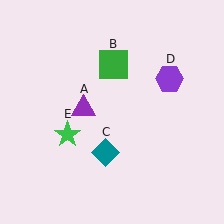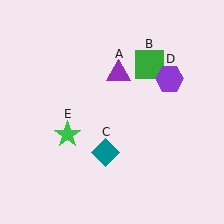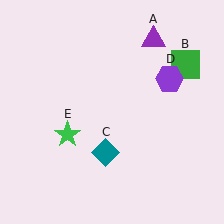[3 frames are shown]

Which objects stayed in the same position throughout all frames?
Teal diamond (object C) and purple hexagon (object D) and green star (object E) remained stationary.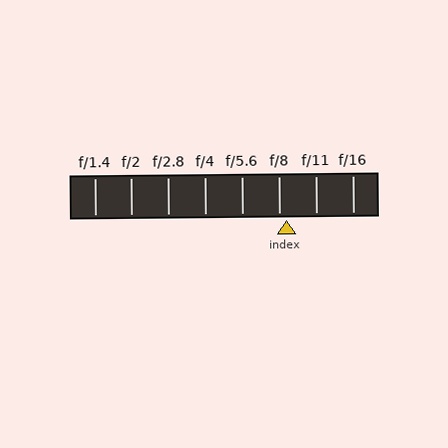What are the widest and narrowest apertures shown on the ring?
The widest aperture shown is f/1.4 and the narrowest is f/16.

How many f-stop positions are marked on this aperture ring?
There are 8 f-stop positions marked.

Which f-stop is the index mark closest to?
The index mark is closest to f/8.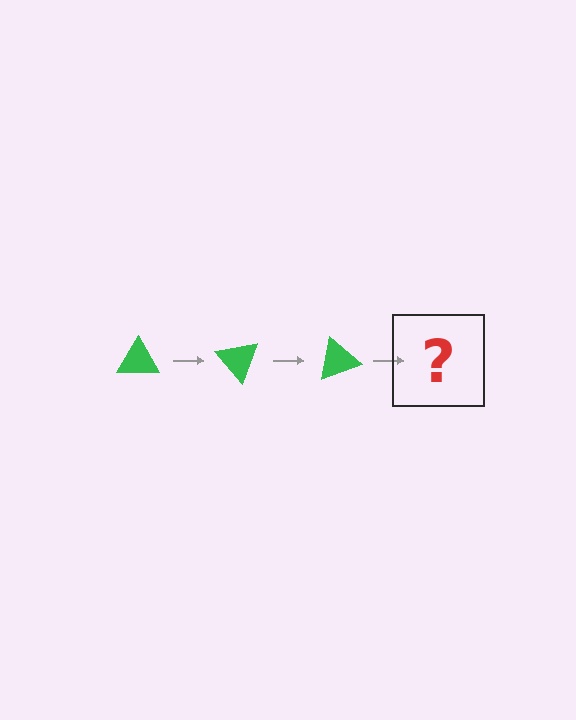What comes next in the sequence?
The next element should be a green triangle rotated 150 degrees.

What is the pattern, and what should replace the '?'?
The pattern is that the triangle rotates 50 degrees each step. The '?' should be a green triangle rotated 150 degrees.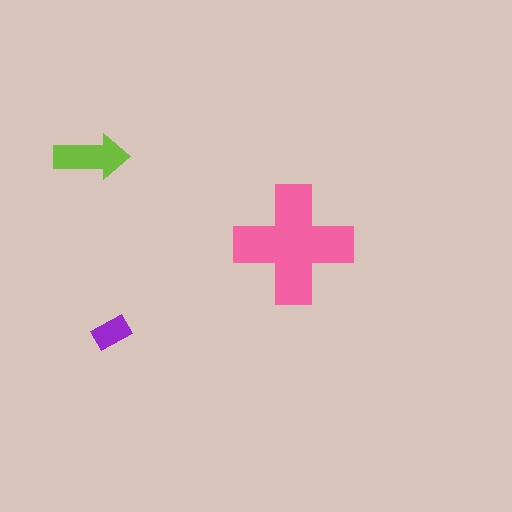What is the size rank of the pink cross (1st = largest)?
1st.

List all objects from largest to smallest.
The pink cross, the lime arrow, the purple rectangle.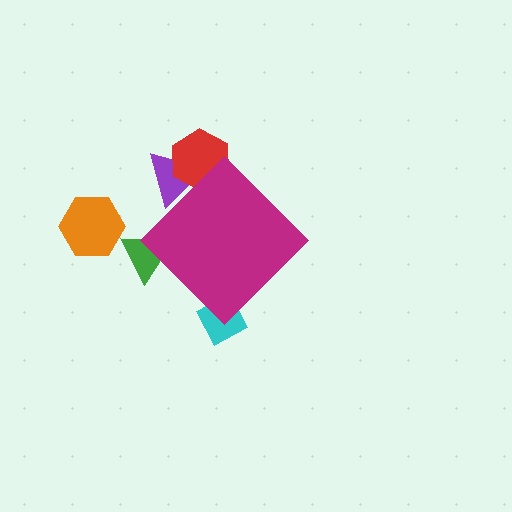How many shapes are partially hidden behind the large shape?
4 shapes are partially hidden.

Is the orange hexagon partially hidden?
No, the orange hexagon is fully visible.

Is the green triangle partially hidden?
Yes, the green triangle is partially hidden behind the magenta diamond.